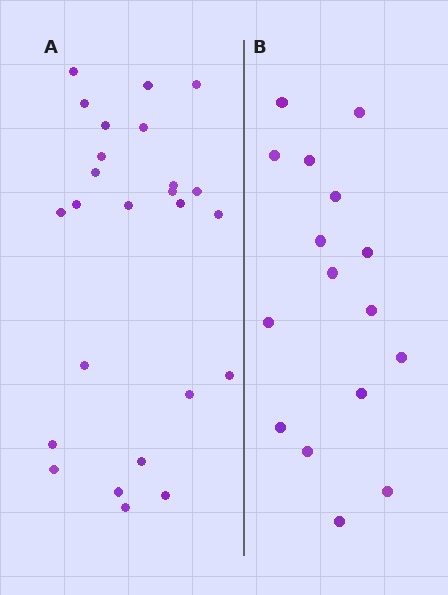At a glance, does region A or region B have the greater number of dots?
Region A (the left region) has more dots.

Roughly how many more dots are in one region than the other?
Region A has roughly 8 or so more dots than region B.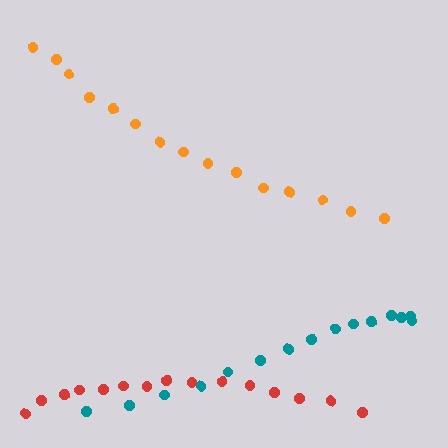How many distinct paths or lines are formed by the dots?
There are 3 distinct paths.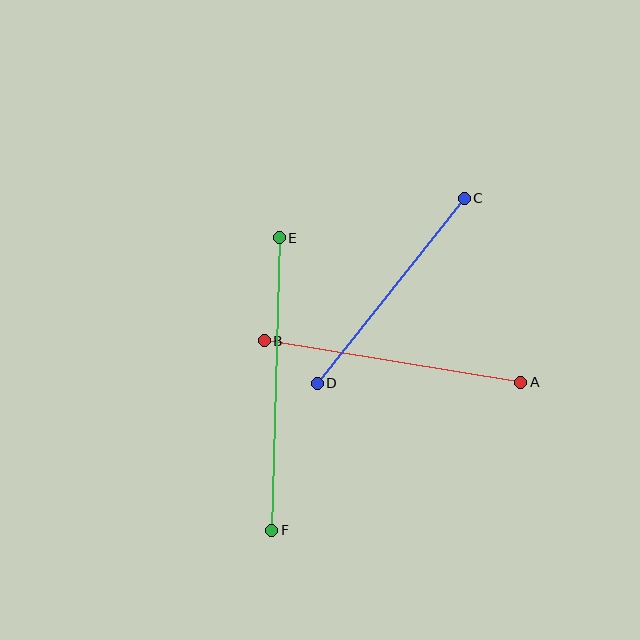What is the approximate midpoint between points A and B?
The midpoint is at approximately (392, 361) pixels.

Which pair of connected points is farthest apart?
Points E and F are farthest apart.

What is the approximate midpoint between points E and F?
The midpoint is at approximately (275, 384) pixels.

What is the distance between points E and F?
The distance is approximately 292 pixels.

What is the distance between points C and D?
The distance is approximately 236 pixels.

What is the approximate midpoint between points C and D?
The midpoint is at approximately (391, 291) pixels.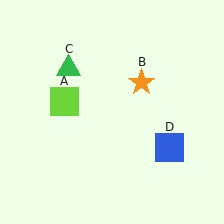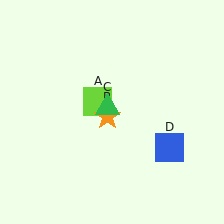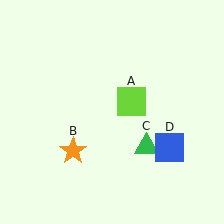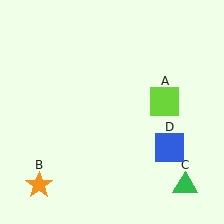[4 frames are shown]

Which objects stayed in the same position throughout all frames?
Blue square (object D) remained stationary.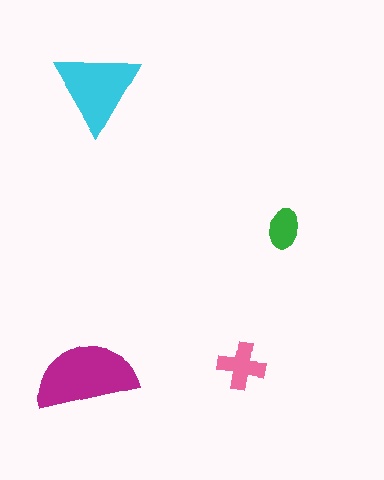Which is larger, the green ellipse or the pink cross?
The pink cross.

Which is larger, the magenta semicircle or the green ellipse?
The magenta semicircle.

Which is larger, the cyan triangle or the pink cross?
The cyan triangle.